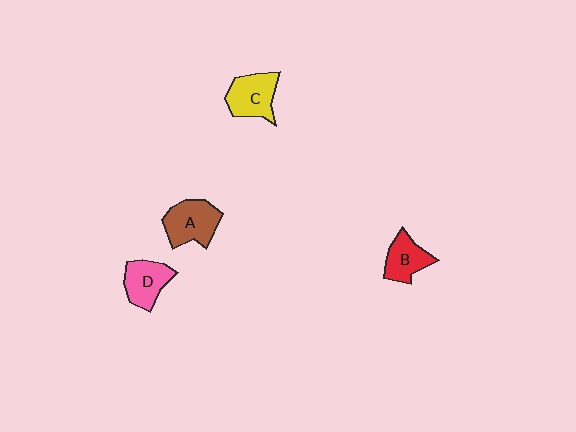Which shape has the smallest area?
Shape B (red).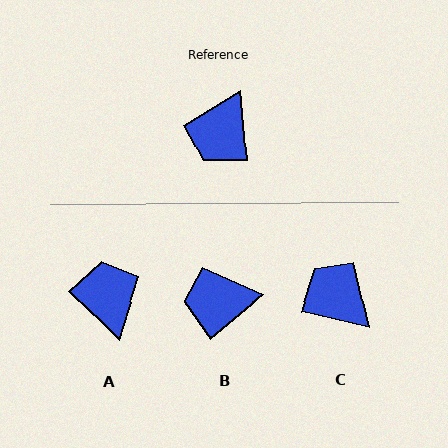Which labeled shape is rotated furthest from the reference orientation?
A, about 140 degrees away.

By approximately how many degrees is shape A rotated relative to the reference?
Approximately 140 degrees clockwise.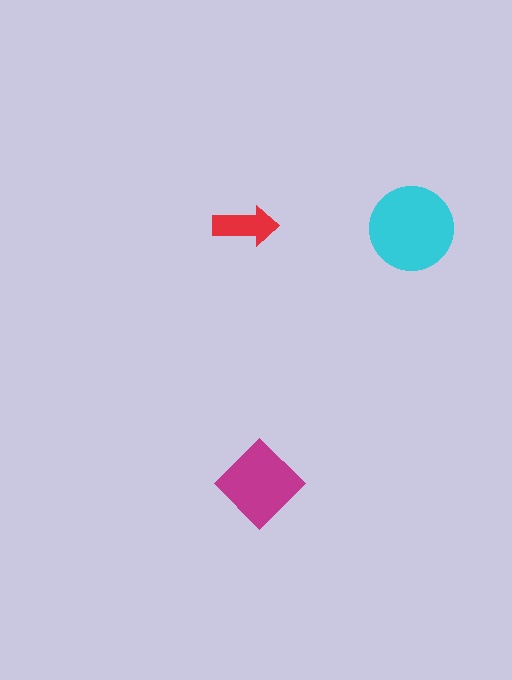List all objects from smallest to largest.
The red arrow, the magenta diamond, the cyan circle.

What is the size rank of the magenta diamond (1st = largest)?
2nd.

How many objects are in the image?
There are 3 objects in the image.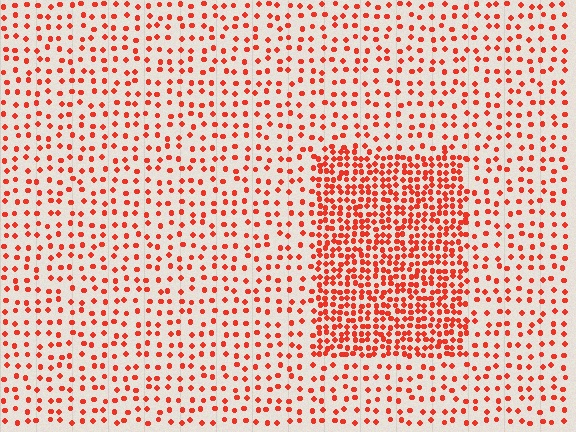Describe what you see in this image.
The image contains small red elements arranged at two different densities. A rectangle-shaped region is visible where the elements are more densely packed than the surrounding area.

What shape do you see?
I see a rectangle.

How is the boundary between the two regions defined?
The boundary is defined by a change in element density (approximately 2.4x ratio). All elements are the same color, size, and shape.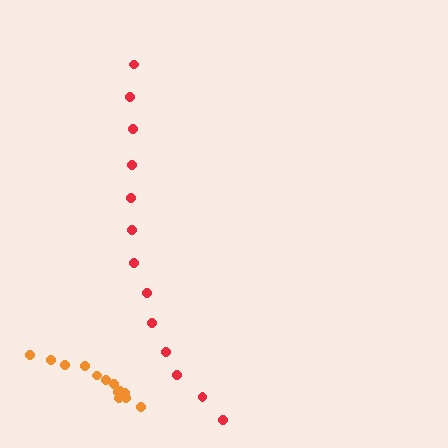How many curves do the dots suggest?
There are 2 distinct paths.